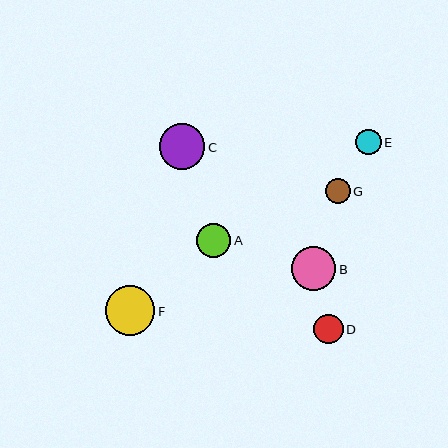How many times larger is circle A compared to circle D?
Circle A is approximately 1.1 times the size of circle D.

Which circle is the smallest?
Circle G is the smallest with a size of approximately 25 pixels.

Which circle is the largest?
Circle F is the largest with a size of approximately 50 pixels.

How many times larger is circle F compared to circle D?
Circle F is approximately 1.7 times the size of circle D.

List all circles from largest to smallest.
From largest to smallest: F, C, B, A, D, E, G.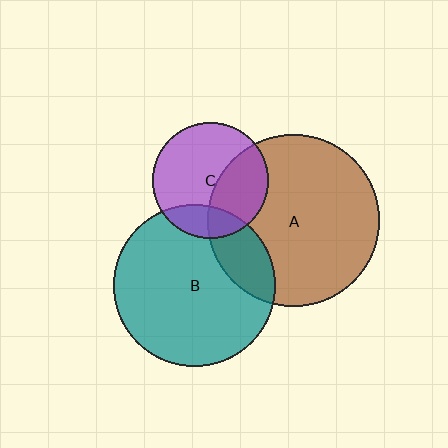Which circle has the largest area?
Circle A (brown).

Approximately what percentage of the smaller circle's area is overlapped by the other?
Approximately 35%.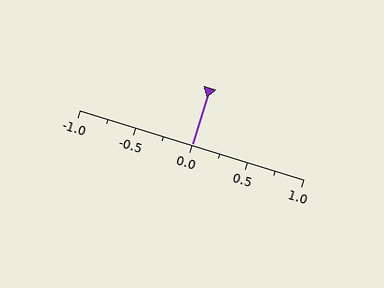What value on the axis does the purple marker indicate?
The marker indicates approximately 0.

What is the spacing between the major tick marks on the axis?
The major ticks are spaced 0.5 apart.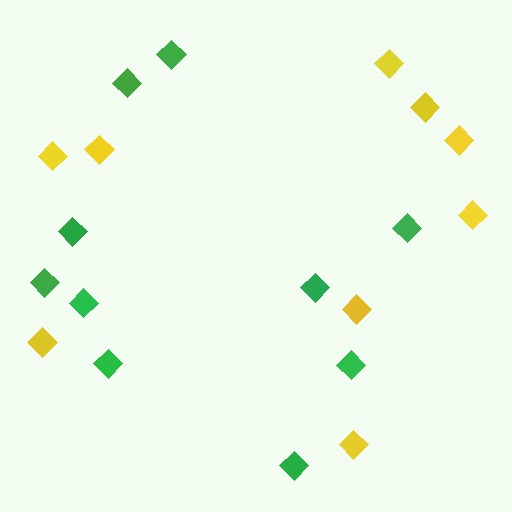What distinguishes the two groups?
There are 2 groups: one group of yellow diamonds (9) and one group of green diamonds (10).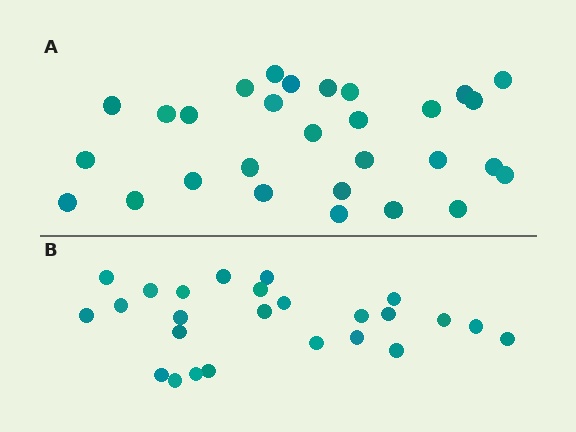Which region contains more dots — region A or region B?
Region A (the top region) has more dots.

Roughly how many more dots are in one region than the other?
Region A has about 4 more dots than region B.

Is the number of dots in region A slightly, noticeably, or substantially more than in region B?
Region A has only slightly more — the two regions are fairly close. The ratio is roughly 1.2 to 1.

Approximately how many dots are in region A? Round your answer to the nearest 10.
About 30 dots. (The exact count is 29, which rounds to 30.)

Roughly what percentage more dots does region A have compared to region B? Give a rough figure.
About 15% more.